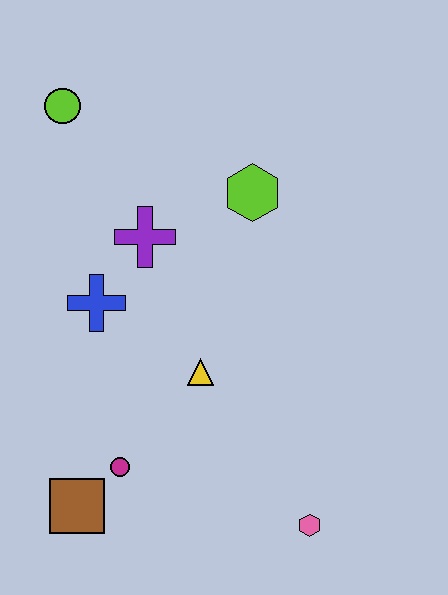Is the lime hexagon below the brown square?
No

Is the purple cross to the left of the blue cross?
No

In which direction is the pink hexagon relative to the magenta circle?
The pink hexagon is to the right of the magenta circle.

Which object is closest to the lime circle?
The purple cross is closest to the lime circle.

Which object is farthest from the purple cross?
The pink hexagon is farthest from the purple cross.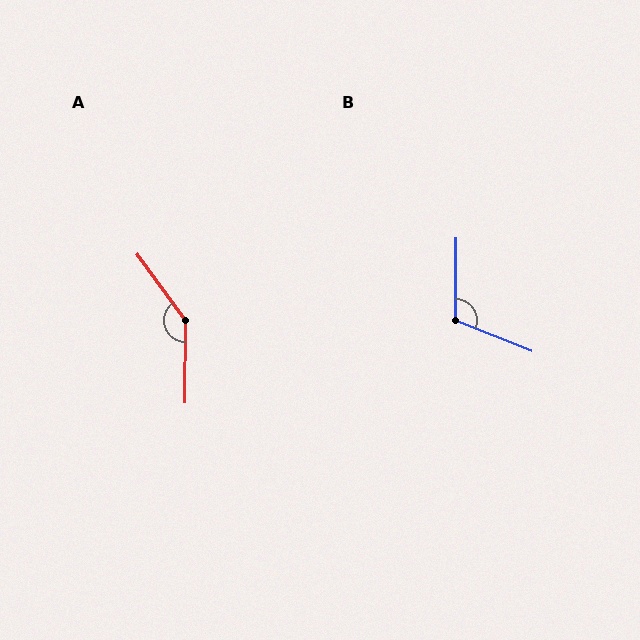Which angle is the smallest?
B, at approximately 112 degrees.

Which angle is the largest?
A, at approximately 144 degrees.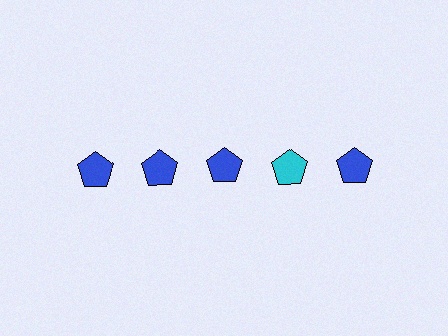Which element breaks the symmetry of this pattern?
The cyan pentagon in the top row, second from right column breaks the symmetry. All other shapes are blue pentagons.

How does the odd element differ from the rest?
It has a different color: cyan instead of blue.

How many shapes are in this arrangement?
There are 5 shapes arranged in a grid pattern.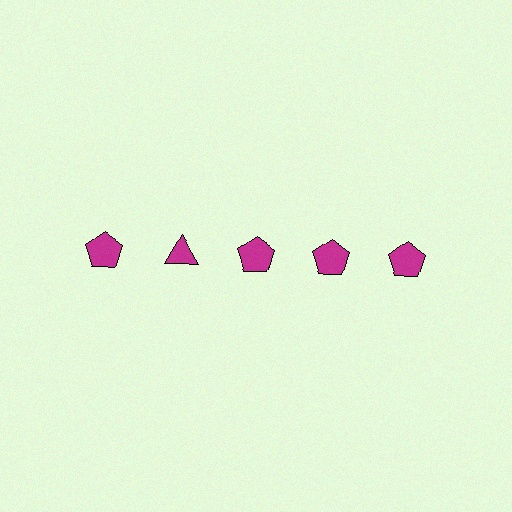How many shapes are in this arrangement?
There are 5 shapes arranged in a grid pattern.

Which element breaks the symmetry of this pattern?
The magenta triangle in the top row, second from left column breaks the symmetry. All other shapes are magenta pentagons.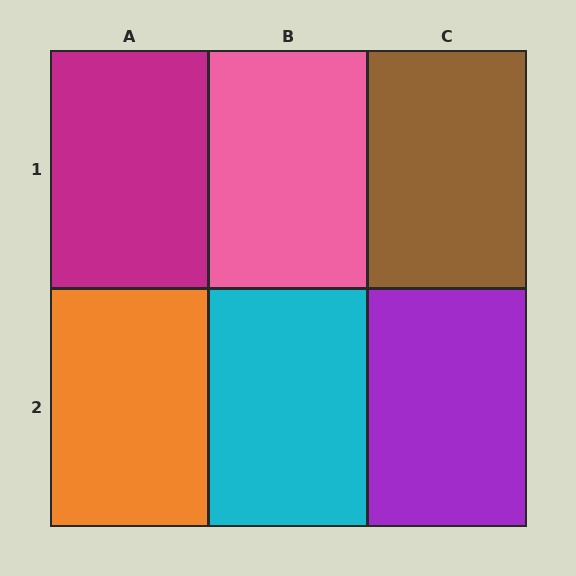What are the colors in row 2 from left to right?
Orange, cyan, purple.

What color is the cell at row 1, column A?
Magenta.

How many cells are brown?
1 cell is brown.